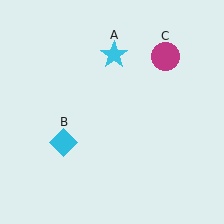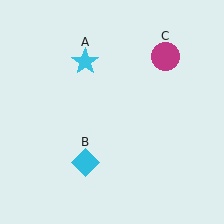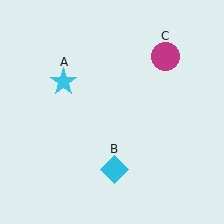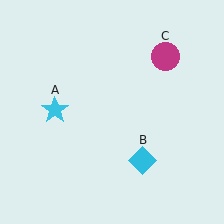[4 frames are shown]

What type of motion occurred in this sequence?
The cyan star (object A), cyan diamond (object B) rotated counterclockwise around the center of the scene.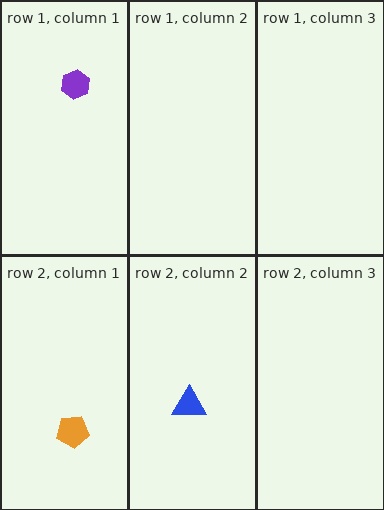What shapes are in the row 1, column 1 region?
The purple hexagon.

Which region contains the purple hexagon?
The row 1, column 1 region.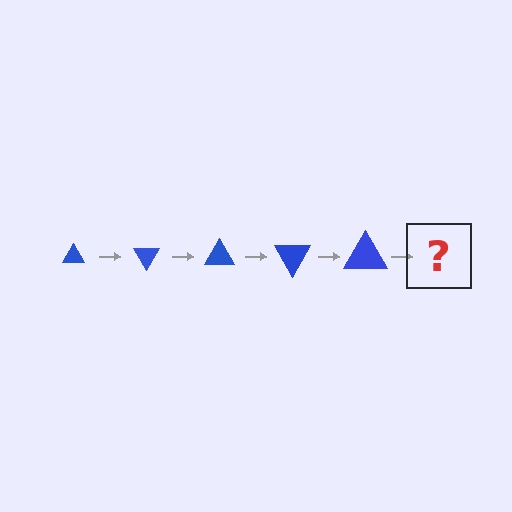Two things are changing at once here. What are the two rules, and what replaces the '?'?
The two rules are that the triangle grows larger each step and it rotates 60 degrees each step. The '?' should be a triangle, larger than the previous one and rotated 300 degrees from the start.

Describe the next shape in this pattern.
It should be a triangle, larger than the previous one and rotated 300 degrees from the start.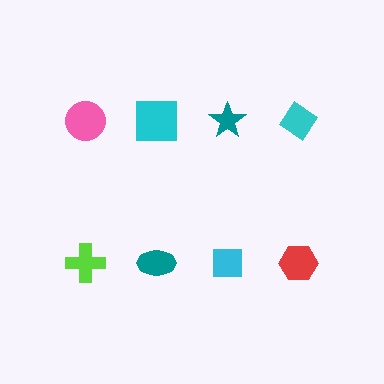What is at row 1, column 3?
A teal star.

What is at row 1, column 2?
A cyan square.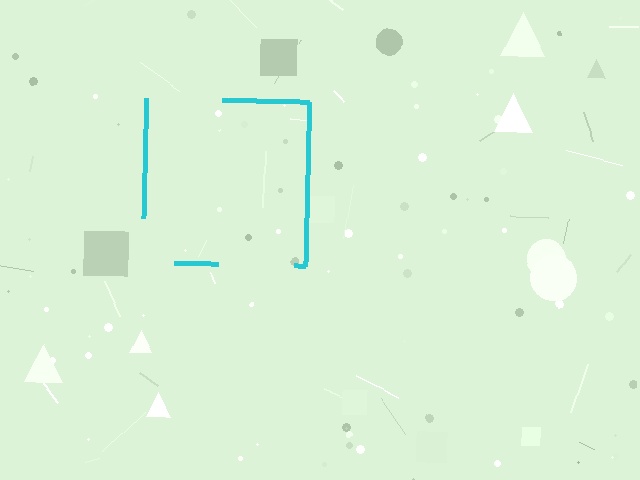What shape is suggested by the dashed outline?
The dashed outline suggests a square.